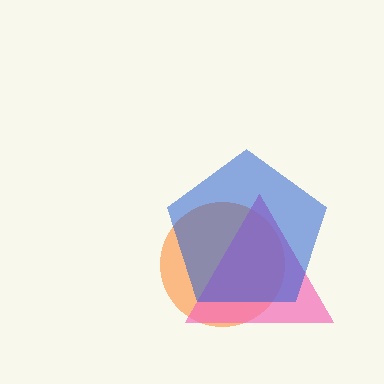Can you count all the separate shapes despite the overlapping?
Yes, there are 3 separate shapes.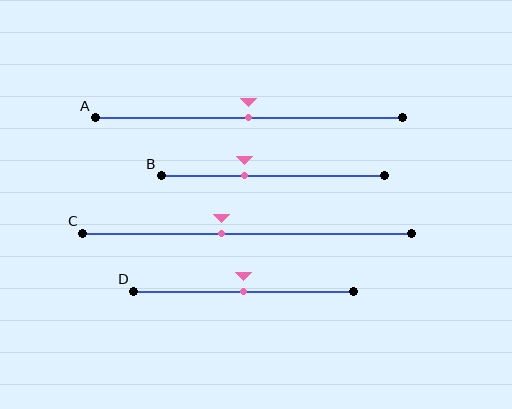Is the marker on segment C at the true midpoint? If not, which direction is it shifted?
No, the marker on segment C is shifted to the left by about 8% of the segment length.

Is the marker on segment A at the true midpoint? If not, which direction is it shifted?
Yes, the marker on segment A is at the true midpoint.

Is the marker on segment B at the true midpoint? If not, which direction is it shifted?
No, the marker on segment B is shifted to the left by about 13% of the segment length.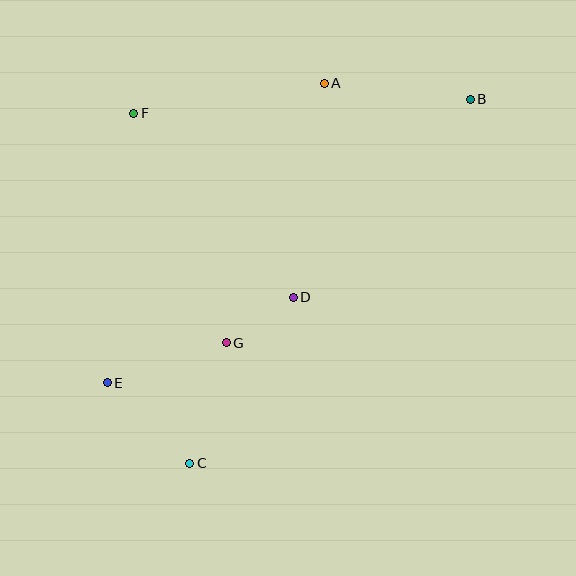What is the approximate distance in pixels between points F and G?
The distance between F and G is approximately 248 pixels.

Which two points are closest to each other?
Points D and G are closest to each other.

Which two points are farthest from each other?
Points B and E are farthest from each other.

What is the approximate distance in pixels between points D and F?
The distance between D and F is approximately 243 pixels.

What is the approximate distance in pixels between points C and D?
The distance between C and D is approximately 196 pixels.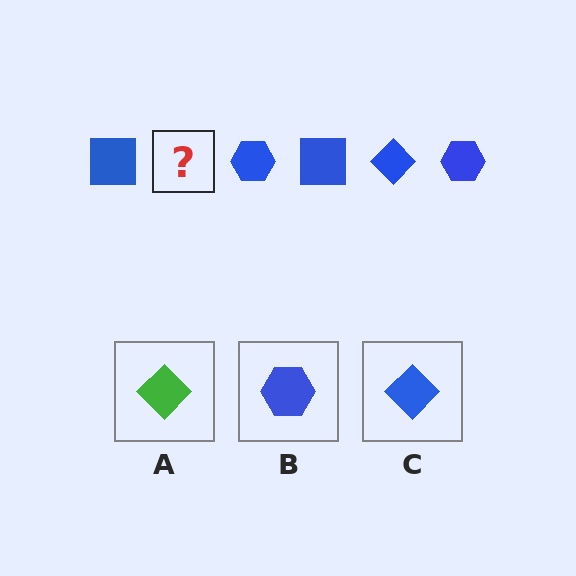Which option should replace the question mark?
Option C.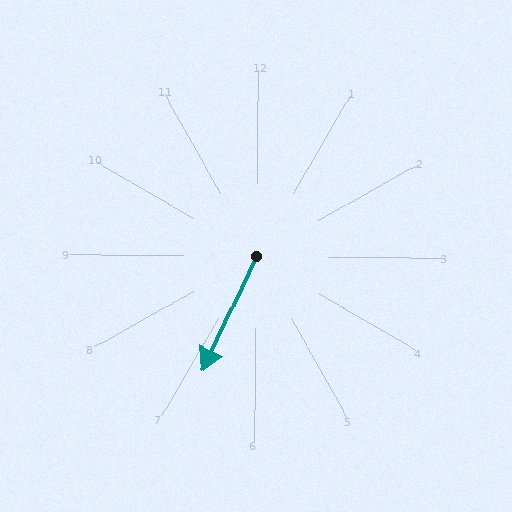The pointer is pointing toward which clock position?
Roughly 7 o'clock.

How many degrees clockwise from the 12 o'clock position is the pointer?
Approximately 205 degrees.